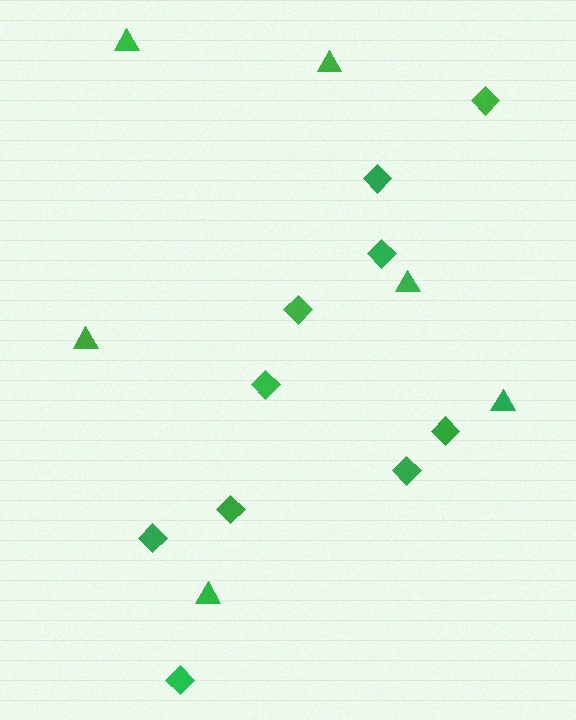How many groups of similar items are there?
There are 2 groups: one group of triangles (6) and one group of diamonds (10).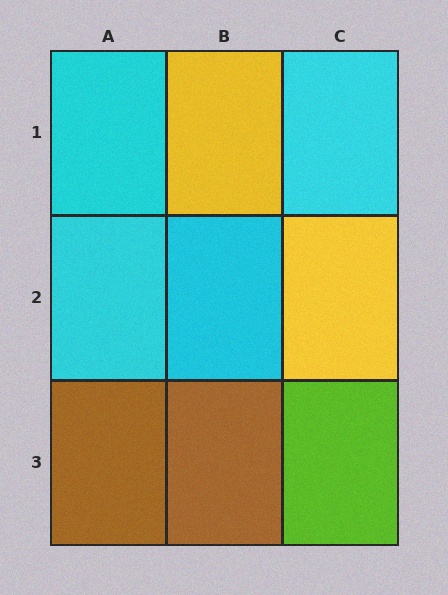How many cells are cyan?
4 cells are cyan.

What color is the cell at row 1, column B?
Yellow.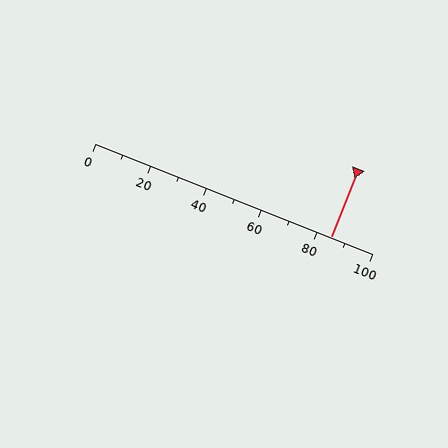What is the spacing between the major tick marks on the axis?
The major ticks are spaced 20 apart.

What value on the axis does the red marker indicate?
The marker indicates approximately 85.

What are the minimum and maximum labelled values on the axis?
The axis runs from 0 to 100.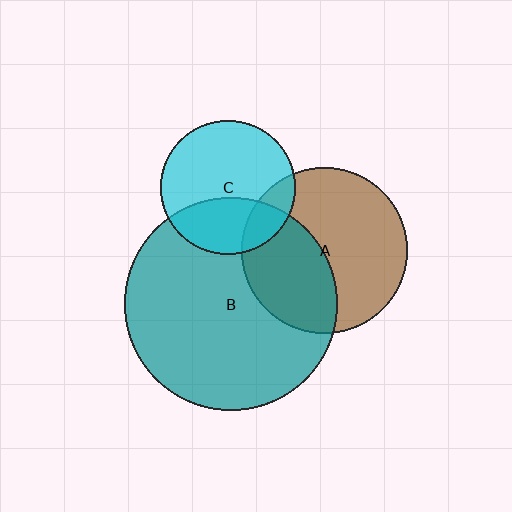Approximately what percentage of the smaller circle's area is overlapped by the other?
Approximately 35%.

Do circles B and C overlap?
Yes.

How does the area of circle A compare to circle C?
Approximately 1.5 times.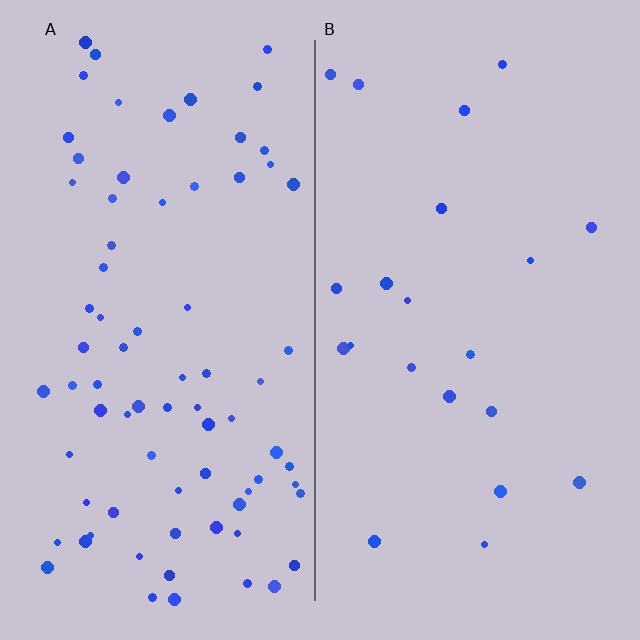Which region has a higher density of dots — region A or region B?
A (the left).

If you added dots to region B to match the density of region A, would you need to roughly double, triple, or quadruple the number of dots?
Approximately quadruple.